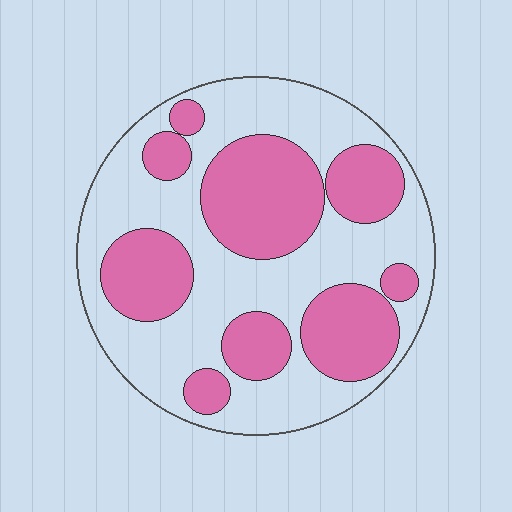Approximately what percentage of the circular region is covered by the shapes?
Approximately 40%.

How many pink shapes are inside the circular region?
9.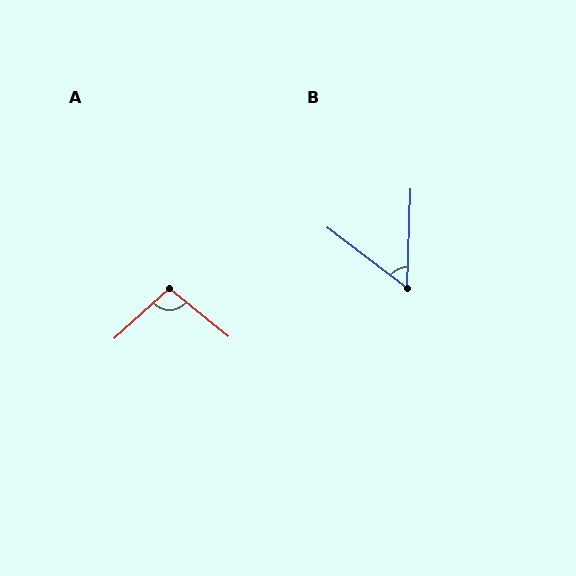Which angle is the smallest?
B, at approximately 55 degrees.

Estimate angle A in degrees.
Approximately 99 degrees.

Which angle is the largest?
A, at approximately 99 degrees.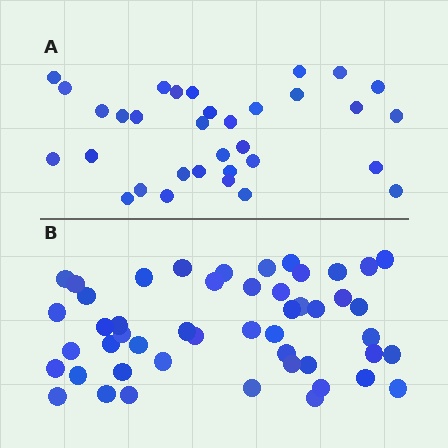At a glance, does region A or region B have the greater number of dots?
Region B (the bottom region) has more dots.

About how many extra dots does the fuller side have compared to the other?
Region B has approximately 15 more dots than region A.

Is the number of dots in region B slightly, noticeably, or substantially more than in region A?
Region B has substantially more. The ratio is roughly 1.5 to 1.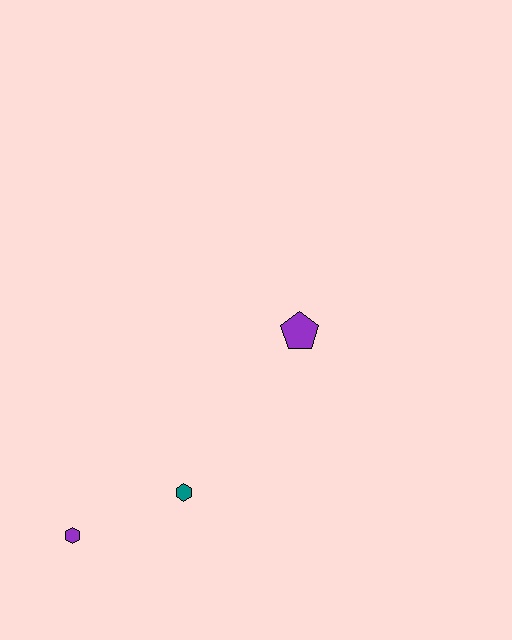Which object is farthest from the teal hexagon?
The purple pentagon is farthest from the teal hexagon.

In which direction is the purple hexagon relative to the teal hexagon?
The purple hexagon is to the left of the teal hexagon.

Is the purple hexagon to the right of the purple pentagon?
No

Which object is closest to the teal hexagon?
The purple hexagon is closest to the teal hexagon.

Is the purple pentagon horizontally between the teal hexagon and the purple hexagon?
No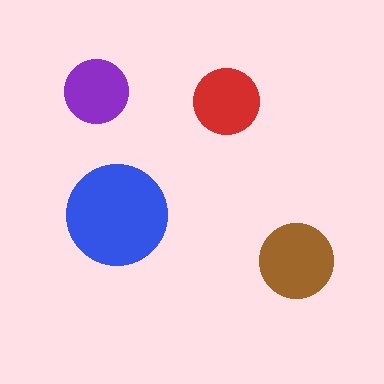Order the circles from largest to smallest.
the blue one, the brown one, the red one, the purple one.